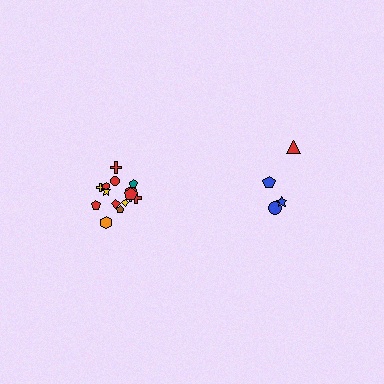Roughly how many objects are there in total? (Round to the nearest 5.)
Roughly 20 objects in total.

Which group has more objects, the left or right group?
The left group.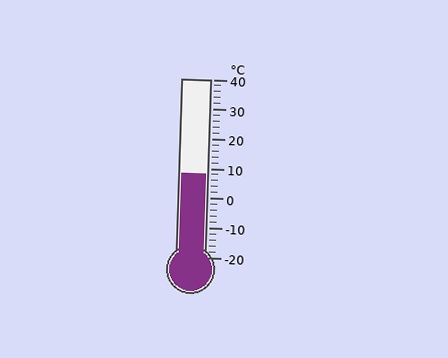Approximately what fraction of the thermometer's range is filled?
The thermometer is filled to approximately 45% of its range.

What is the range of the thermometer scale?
The thermometer scale ranges from -20°C to 40°C.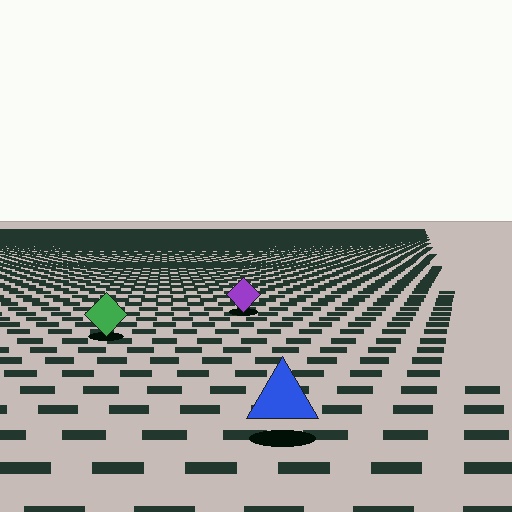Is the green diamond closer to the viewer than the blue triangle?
No. The blue triangle is closer — you can tell from the texture gradient: the ground texture is coarser near it.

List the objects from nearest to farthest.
From nearest to farthest: the blue triangle, the green diamond, the purple diamond.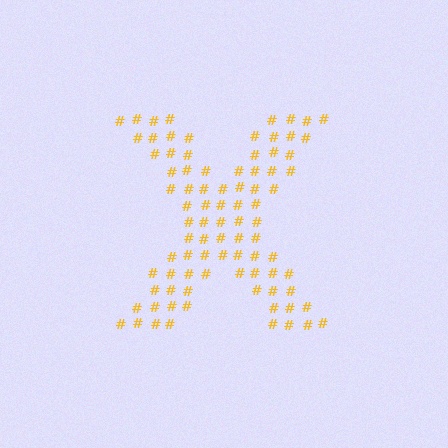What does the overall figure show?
The overall figure shows the letter X.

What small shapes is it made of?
It is made of small hash symbols.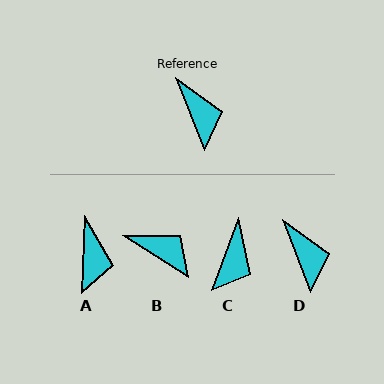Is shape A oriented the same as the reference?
No, it is off by about 23 degrees.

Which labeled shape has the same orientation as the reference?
D.